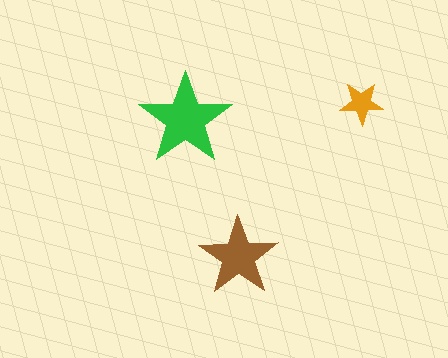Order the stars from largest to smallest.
the green one, the brown one, the orange one.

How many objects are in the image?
There are 3 objects in the image.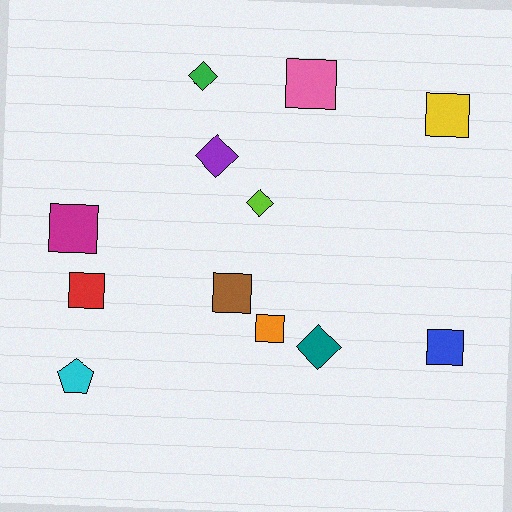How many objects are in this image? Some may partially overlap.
There are 12 objects.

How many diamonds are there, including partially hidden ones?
There are 4 diamonds.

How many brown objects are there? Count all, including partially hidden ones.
There is 1 brown object.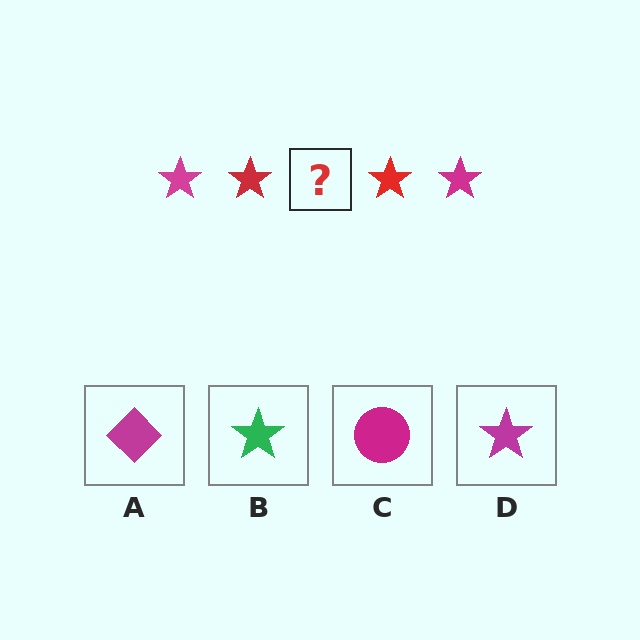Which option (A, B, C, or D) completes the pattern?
D.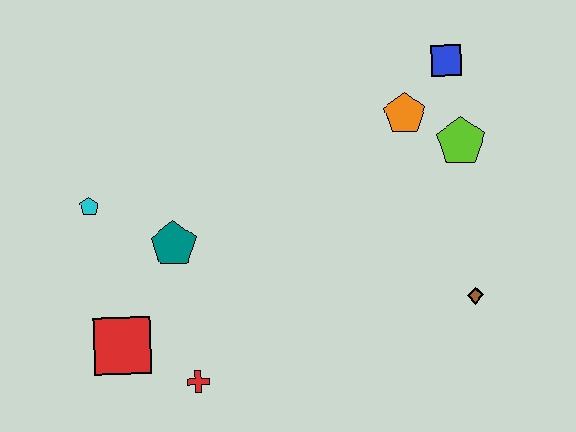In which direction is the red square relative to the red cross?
The red square is to the left of the red cross.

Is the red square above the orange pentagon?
No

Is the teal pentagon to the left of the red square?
No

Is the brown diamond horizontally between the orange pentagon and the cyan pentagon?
No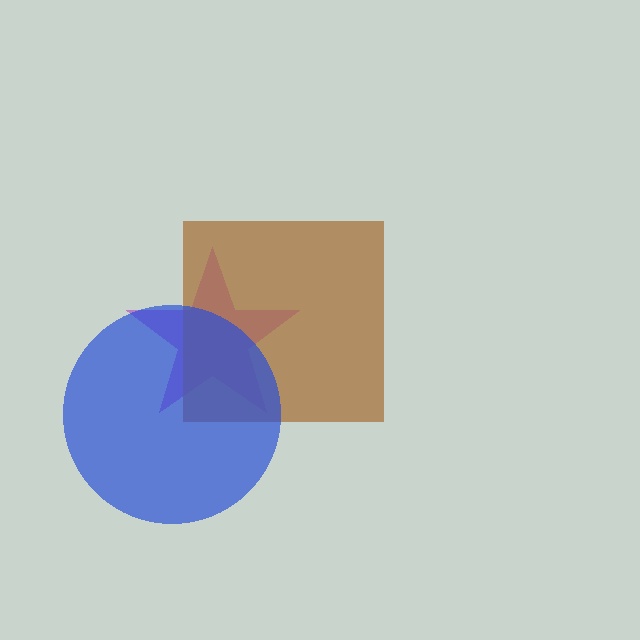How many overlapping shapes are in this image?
There are 3 overlapping shapes in the image.